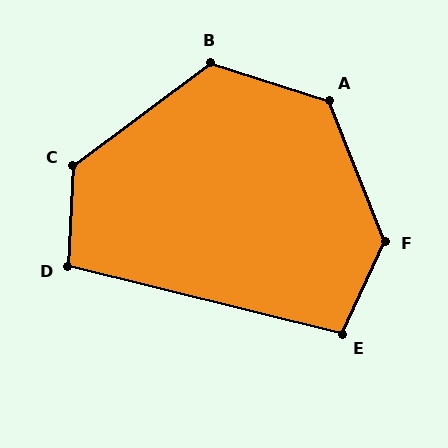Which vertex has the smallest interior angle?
E, at approximately 101 degrees.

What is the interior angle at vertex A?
Approximately 130 degrees (obtuse).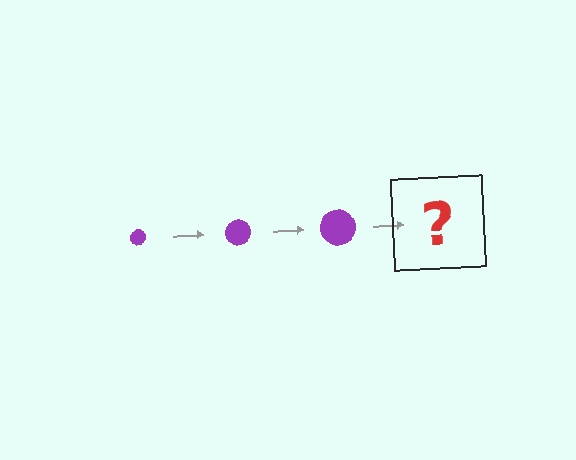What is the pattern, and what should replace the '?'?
The pattern is that the circle gets progressively larger each step. The '?' should be a purple circle, larger than the previous one.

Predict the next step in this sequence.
The next step is a purple circle, larger than the previous one.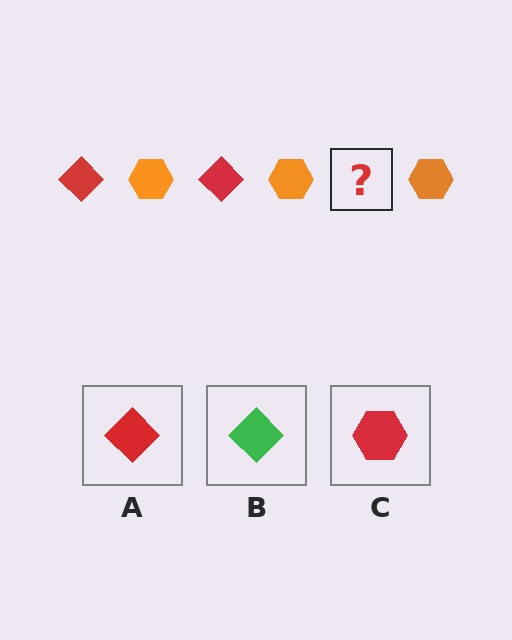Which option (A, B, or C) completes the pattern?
A.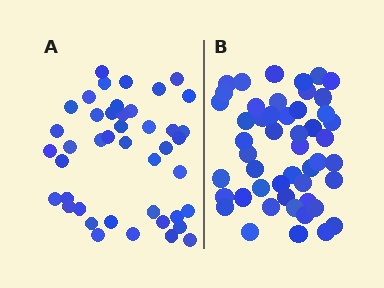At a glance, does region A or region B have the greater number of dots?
Region B (the right region) has more dots.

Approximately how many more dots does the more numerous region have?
Region B has about 6 more dots than region A.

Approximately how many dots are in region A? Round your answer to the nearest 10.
About 40 dots. (The exact count is 43, which rounds to 40.)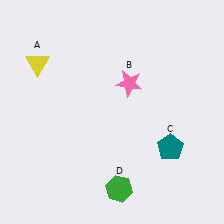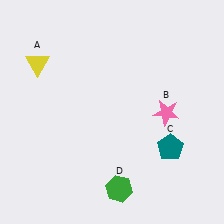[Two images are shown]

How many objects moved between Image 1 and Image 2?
1 object moved between the two images.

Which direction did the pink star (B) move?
The pink star (B) moved right.